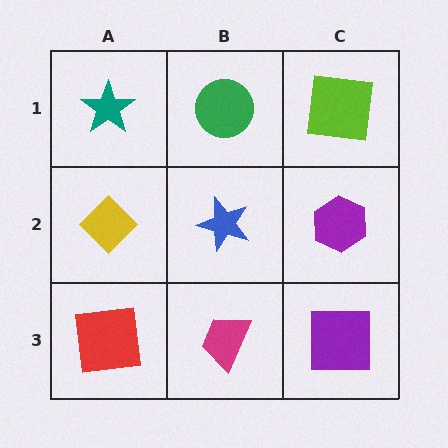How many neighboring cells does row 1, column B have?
3.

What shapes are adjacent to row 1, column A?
A yellow diamond (row 2, column A), a green circle (row 1, column B).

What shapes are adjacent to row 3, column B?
A blue star (row 2, column B), a red square (row 3, column A), a purple square (row 3, column C).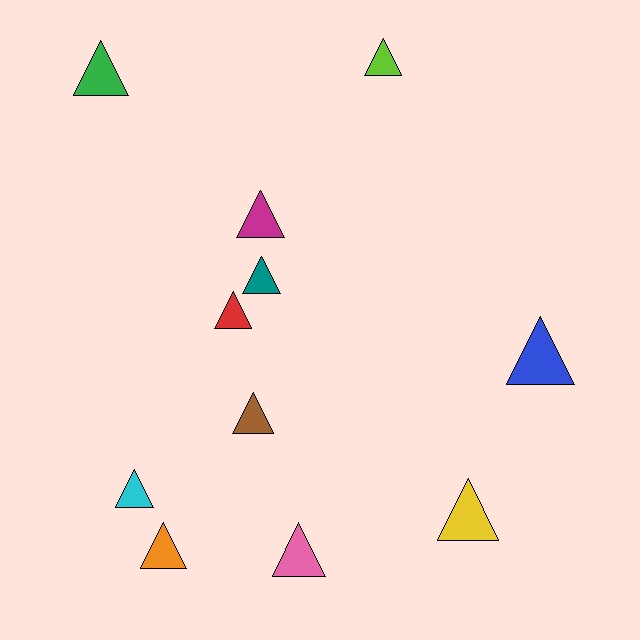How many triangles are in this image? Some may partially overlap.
There are 11 triangles.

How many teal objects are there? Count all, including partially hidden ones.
There is 1 teal object.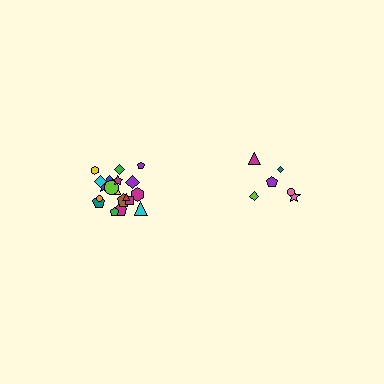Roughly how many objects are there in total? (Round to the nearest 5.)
Roughly 30 objects in total.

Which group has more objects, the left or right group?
The left group.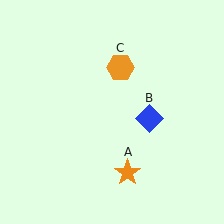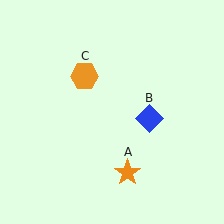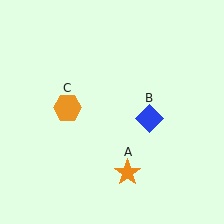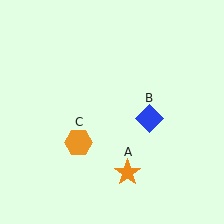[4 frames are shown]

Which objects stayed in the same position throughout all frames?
Orange star (object A) and blue diamond (object B) remained stationary.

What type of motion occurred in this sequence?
The orange hexagon (object C) rotated counterclockwise around the center of the scene.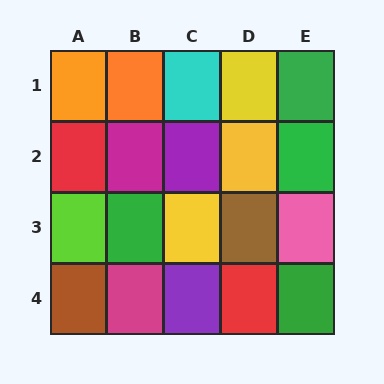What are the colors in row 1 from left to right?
Orange, orange, cyan, yellow, green.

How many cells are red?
2 cells are red.